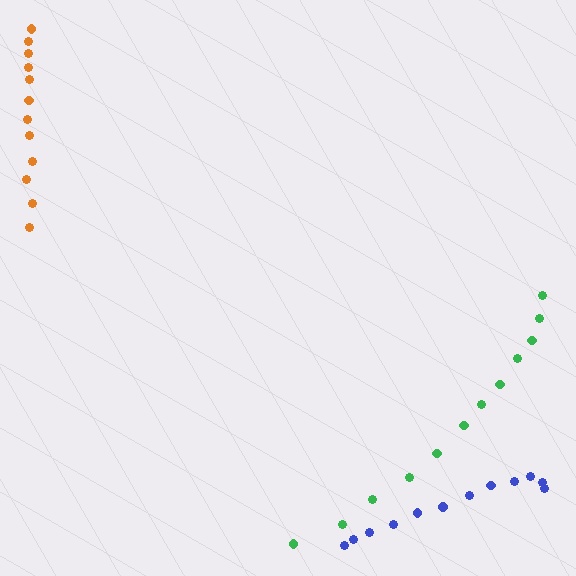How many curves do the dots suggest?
There are 3 distinct paths.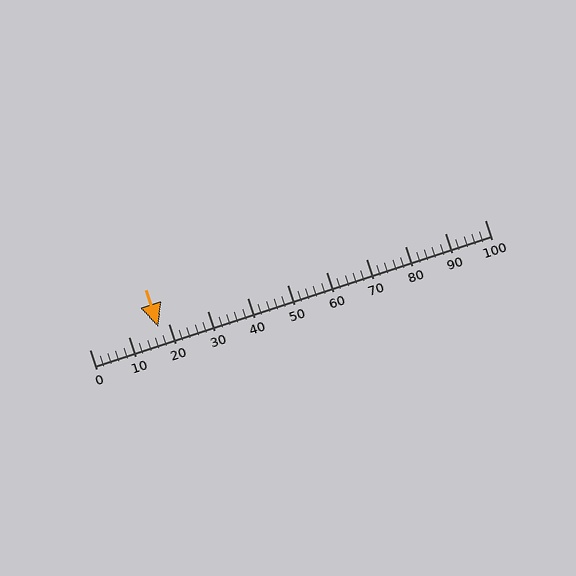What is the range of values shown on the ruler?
The ruler shows values from 0 to 100.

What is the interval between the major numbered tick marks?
The major tick marks are spaced 10 units apart.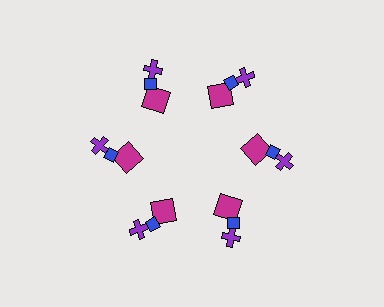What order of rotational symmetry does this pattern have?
This pattern has 6-fold rotational symmetry.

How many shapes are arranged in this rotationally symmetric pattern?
There are 18 shapes, arranged in 6 groups of 3.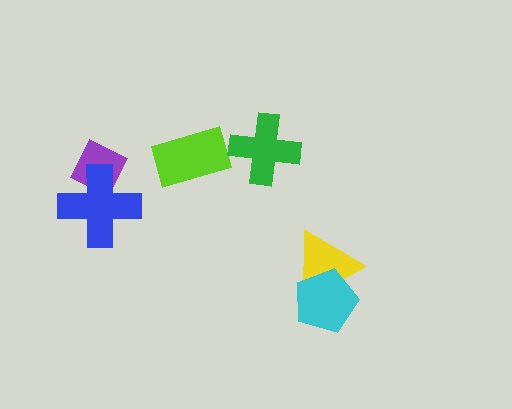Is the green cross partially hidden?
No, no other shape covers it.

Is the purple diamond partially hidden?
Yes, it is partially covered by another shape.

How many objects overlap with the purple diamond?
1 object overlaps with the purple diamond.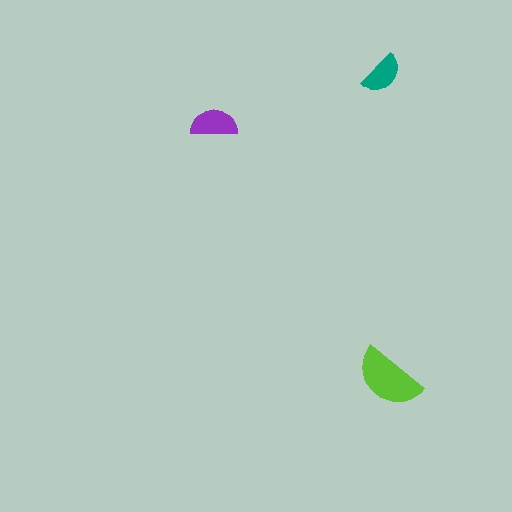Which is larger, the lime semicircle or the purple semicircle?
The lime one.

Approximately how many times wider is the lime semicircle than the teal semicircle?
About 1.5 times wider.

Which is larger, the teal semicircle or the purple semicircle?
The purple one.